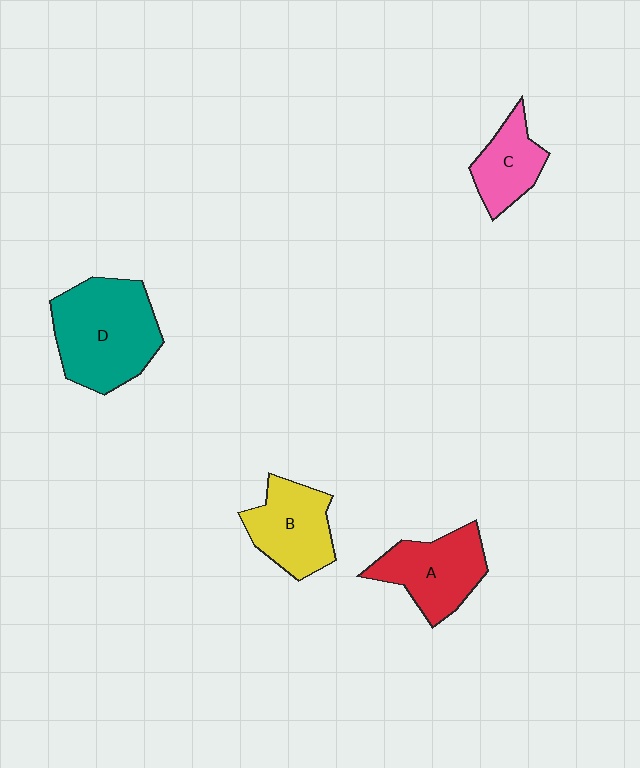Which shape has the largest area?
Shape D (teal).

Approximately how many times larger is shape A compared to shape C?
Approximately 1.4 times.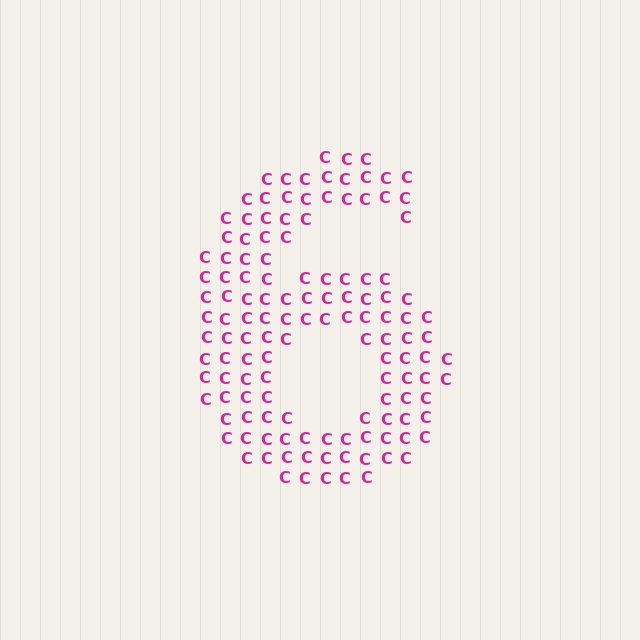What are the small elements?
The small elements are letter C's.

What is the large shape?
The large shape is the digit 6.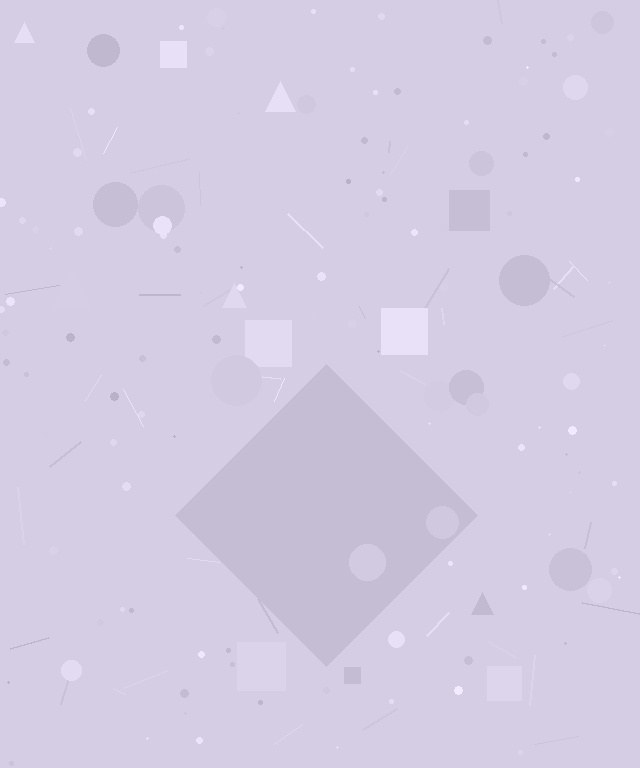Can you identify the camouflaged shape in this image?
The camouflaged shape is a diamond.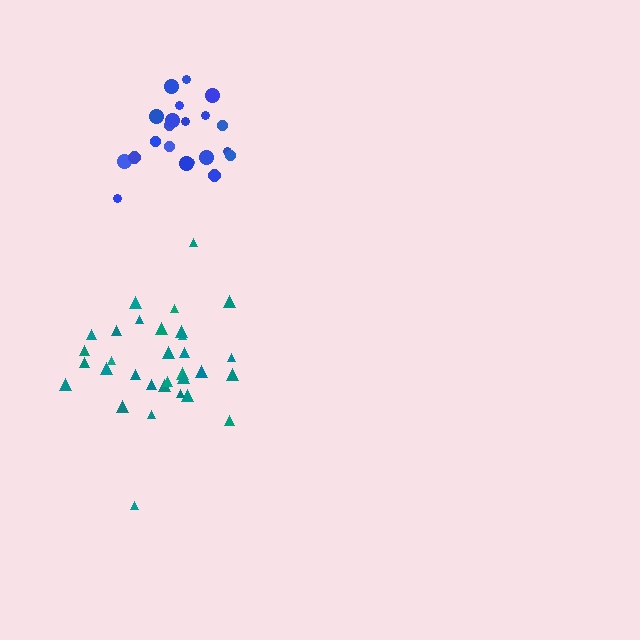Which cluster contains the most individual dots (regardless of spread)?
Teal (32).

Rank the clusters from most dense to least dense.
blue, teal.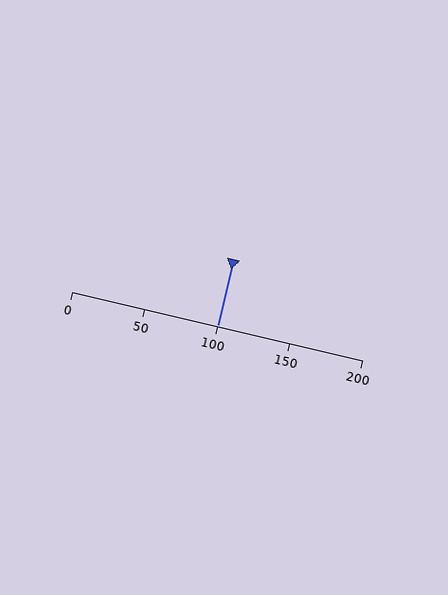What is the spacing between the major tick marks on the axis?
The major ticks are spaced 50 apart.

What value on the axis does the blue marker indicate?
The marker indicates approximately 100.